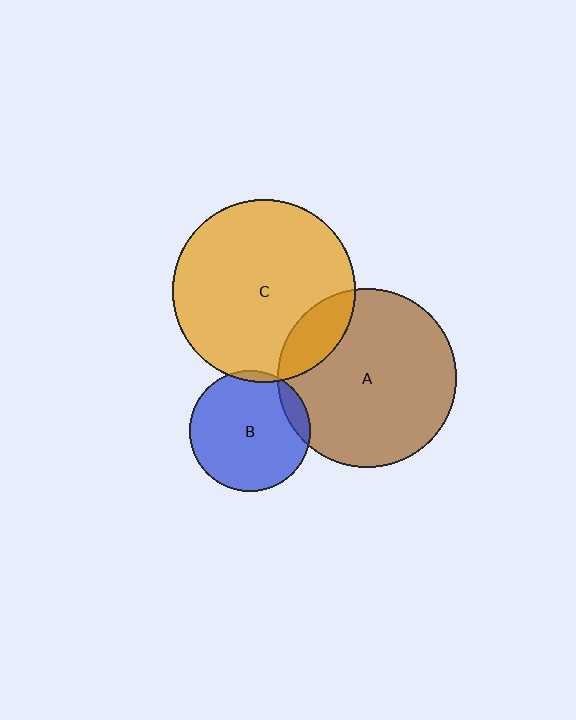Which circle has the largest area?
Circle C (orange).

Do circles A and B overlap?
Yes.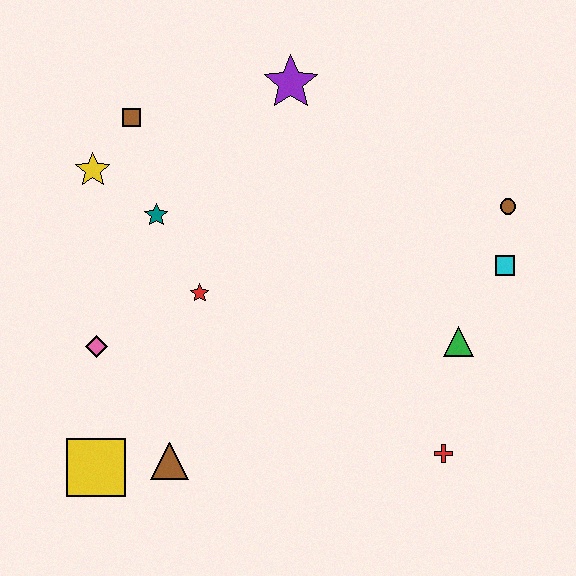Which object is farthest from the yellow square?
The brown circle is farthest from the yellow square.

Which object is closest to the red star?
The teal star is closest to the red star.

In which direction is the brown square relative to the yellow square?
The brown square is above the yellow square.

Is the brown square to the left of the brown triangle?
Yes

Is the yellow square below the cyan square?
Yes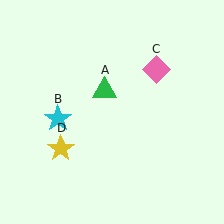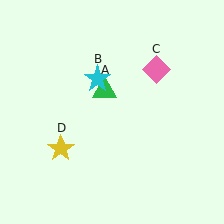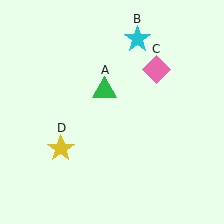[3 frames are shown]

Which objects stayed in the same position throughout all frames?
Green triangle (object A) and pink diamond (object C) and yellow star (object D) remained stationary.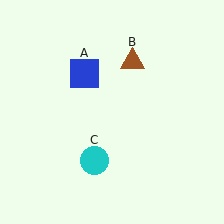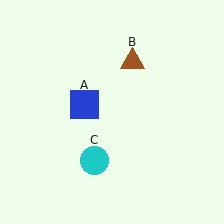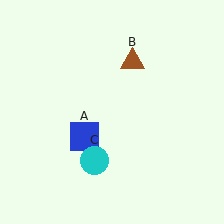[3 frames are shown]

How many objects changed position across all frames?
1 object changed position: blue square (object A).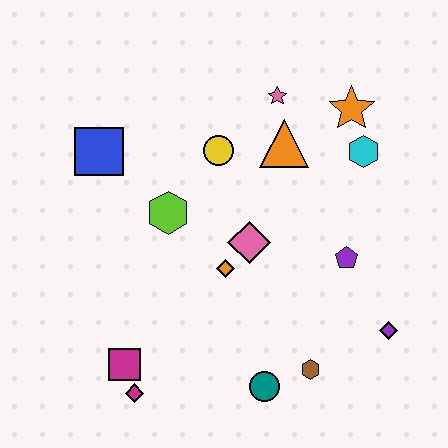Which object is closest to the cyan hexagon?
The orange star is closest to the cyan hexagon.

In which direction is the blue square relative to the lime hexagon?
The blue square is to the left of the lime hexagon.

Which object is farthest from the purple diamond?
The blue square is farthest from the purple diamond.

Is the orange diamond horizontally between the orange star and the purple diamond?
No